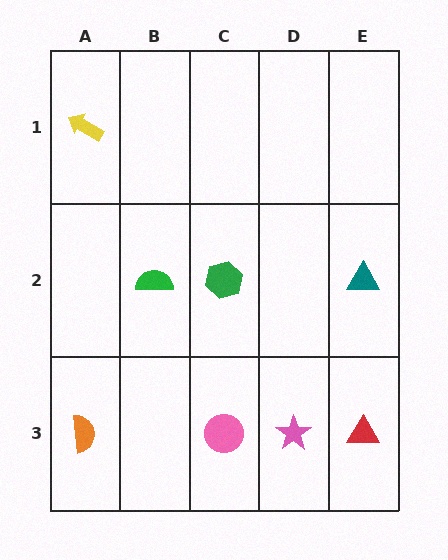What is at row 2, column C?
A green hexagon.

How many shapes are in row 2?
3 shapes.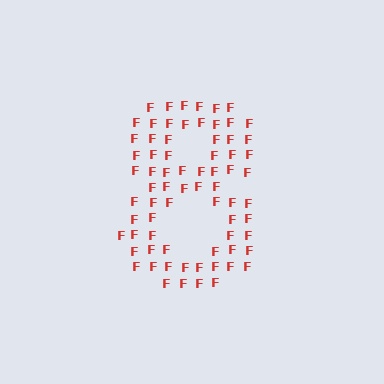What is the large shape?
The large shape is the digit 8.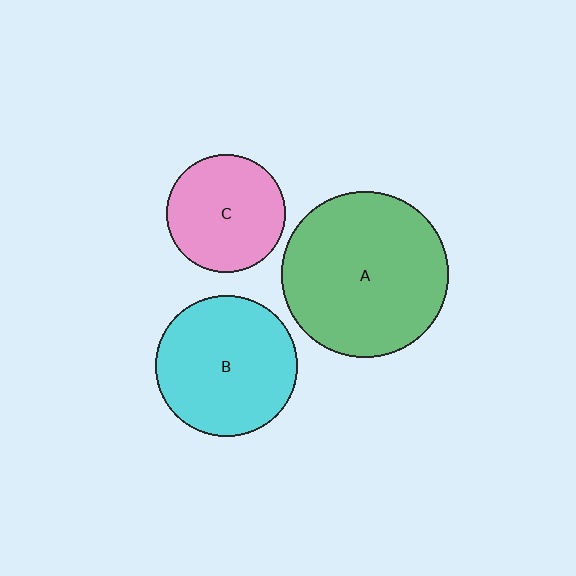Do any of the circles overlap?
No, none of the circles overlap.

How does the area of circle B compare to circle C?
Approximately 1.4 times.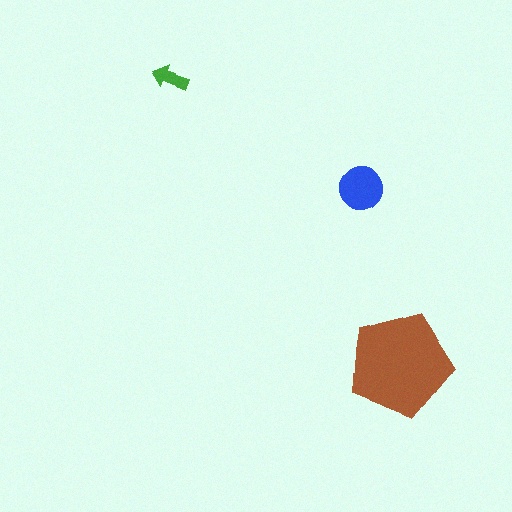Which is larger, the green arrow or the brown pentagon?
The brown pentagon.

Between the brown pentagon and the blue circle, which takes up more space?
The brown pentagon.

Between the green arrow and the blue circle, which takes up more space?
The blue circle.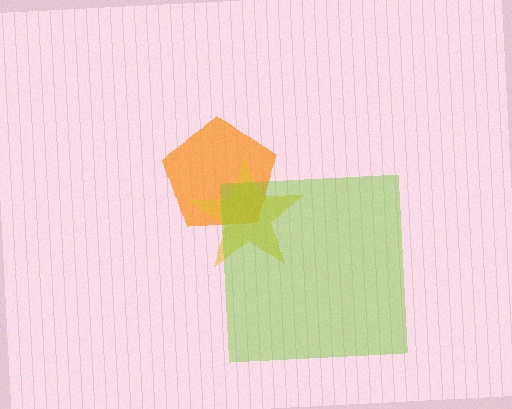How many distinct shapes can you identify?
There are 3 distinct shapes: an orange pentagon, a yellow star, a lime square.